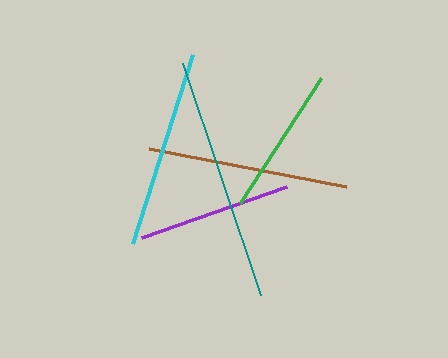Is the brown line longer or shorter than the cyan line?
The brown line is longer than the cyan line.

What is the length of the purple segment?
The purple segment is approximately 153 pixels long.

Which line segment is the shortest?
The green line is the shortest at approximately 148 pixels.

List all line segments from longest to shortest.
From longest to shortest: teal, brown, cyan, purple, green.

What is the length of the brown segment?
The brown segment is approximately 201 pixels long.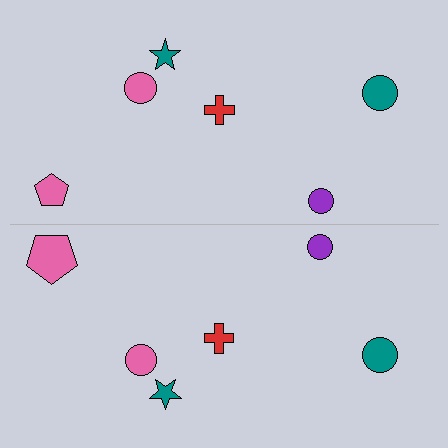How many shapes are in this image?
There are 12 shapes in this image.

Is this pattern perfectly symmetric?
No, the pattern is not perfectly symmetric. The pink pentagon on the bottom side has a different size than its mirror counterpart.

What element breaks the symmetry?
The pink pentagon on the bottom side has a different size than its mirror counterpart.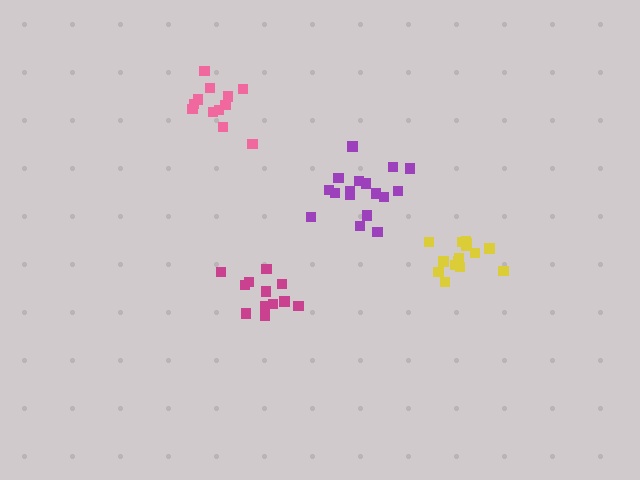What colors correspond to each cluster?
The clusters are colored: yellow, magenta, purple, pink.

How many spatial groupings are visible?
There are 4 spatial groupings.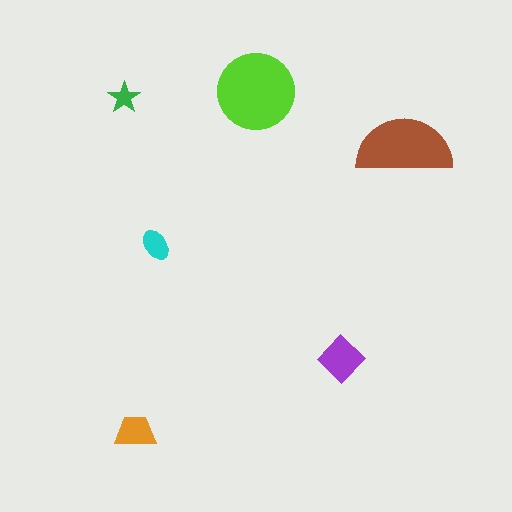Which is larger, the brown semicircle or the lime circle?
The lime circle.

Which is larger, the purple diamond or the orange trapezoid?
The purple diamond.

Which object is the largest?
The lime circle.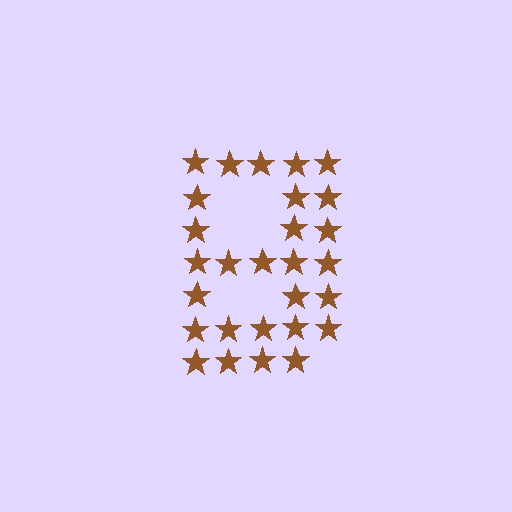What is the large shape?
The large shape is the letter B.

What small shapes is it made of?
It is made of small stars.